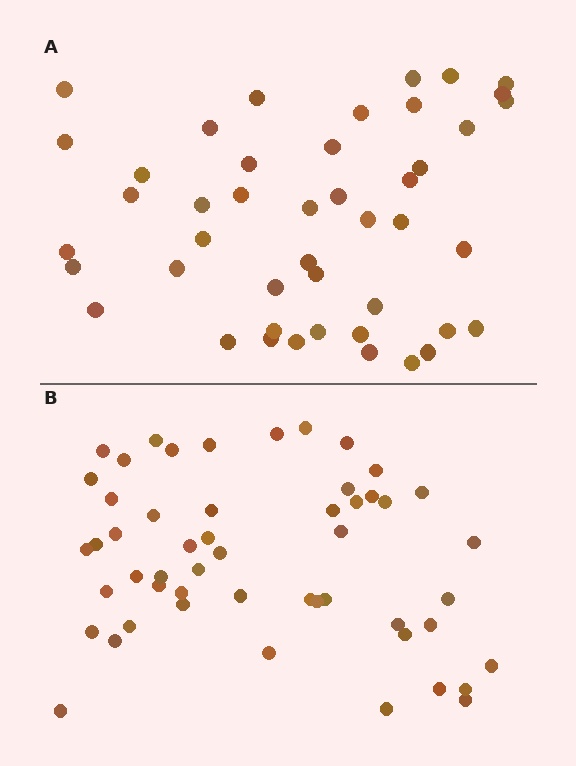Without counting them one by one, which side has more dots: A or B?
Region B (the bottom region) has more dots.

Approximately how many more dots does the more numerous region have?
Region B has roughly 8 or so more dots than region A.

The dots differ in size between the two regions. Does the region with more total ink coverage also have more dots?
No. Region A has more total ink coverage because its dots are larger, but region B actually contains more individual dots. Total area can be misleading — the number of items is what matters here.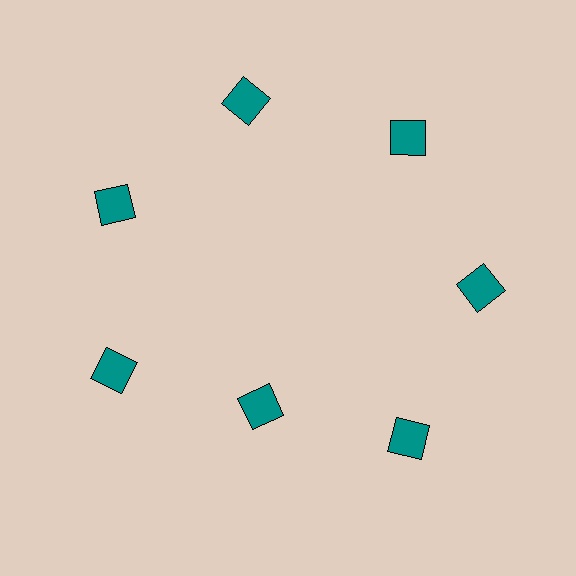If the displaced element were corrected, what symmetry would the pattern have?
It would have 7-fold rotational symmetry — the pattern would map onto itself every 51 degrees.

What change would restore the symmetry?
The symmetry would be restored by moving it outward, back onto the ring so that all 7 diamonds sit at equal angles and equal distance from the center.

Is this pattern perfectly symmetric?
No. The 7 teal diamonds are arranged in a ring, but one element near the 6 o'clock position is pulled inward toward the center, breaking the 7-fold rotational symmetry.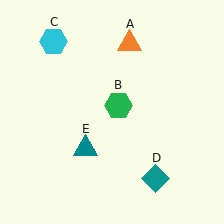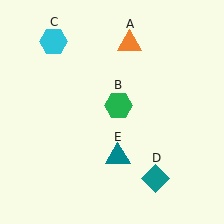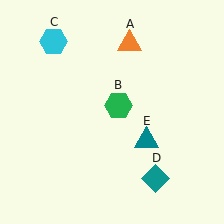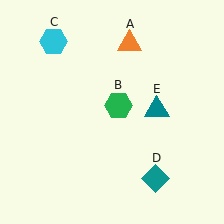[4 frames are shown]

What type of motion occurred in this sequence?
The teal triangle (object E) rotated counterclockwise around the center of the scene.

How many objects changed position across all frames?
1 object changed position: teal triangle (object E).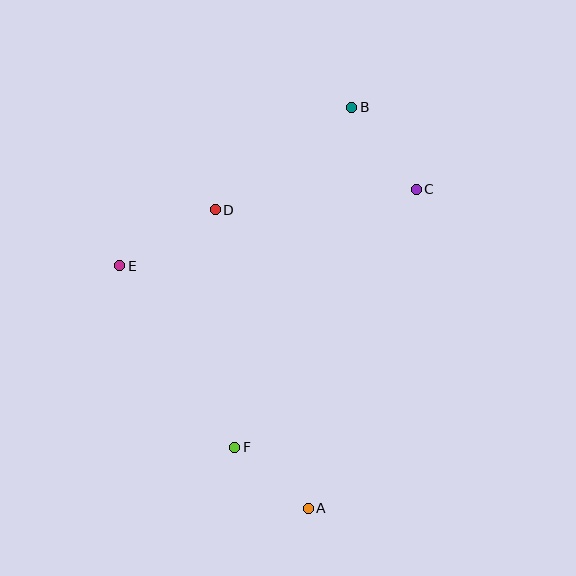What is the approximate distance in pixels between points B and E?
The distance between B and E is approximately 281 pixels.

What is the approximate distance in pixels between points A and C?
The distance between A and C is approximately 337 pixels.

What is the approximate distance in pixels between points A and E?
The distance between A and E is approximately 307 pixels.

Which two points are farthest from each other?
Points A and B are farthest from each other.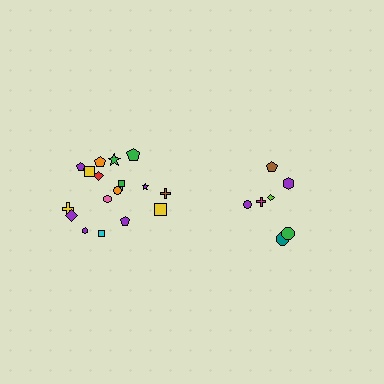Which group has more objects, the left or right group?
The left group.